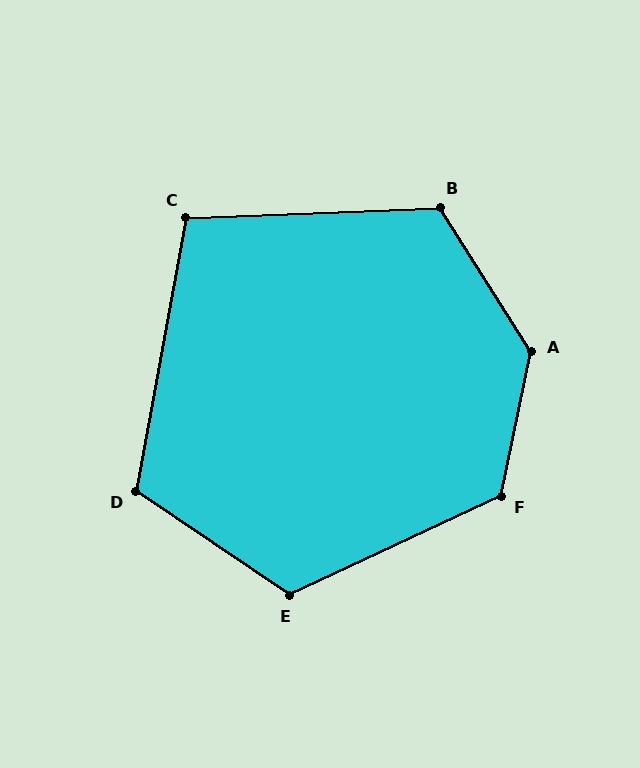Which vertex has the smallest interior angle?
C, at approximately 103 degrees.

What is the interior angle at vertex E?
Approximately 121 degrees (obtuse).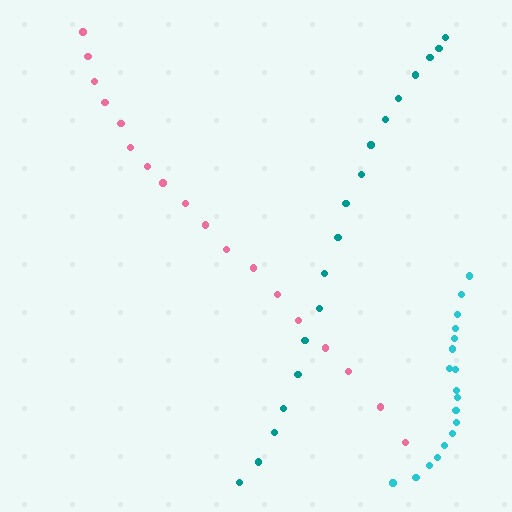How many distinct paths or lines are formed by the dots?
There are 3 distinct paths.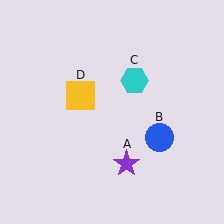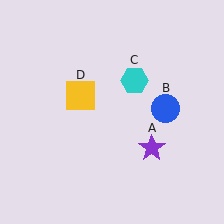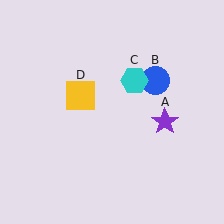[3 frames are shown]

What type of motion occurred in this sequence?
The purple star (object A), blue circle (object B) rotated counterclockwise around the center of the scene.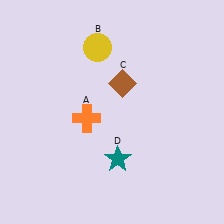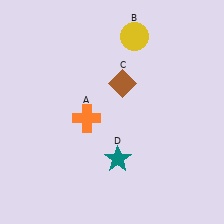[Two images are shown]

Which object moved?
The yellow circle (B) moved right.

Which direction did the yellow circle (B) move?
The yellow circle (B) moved right.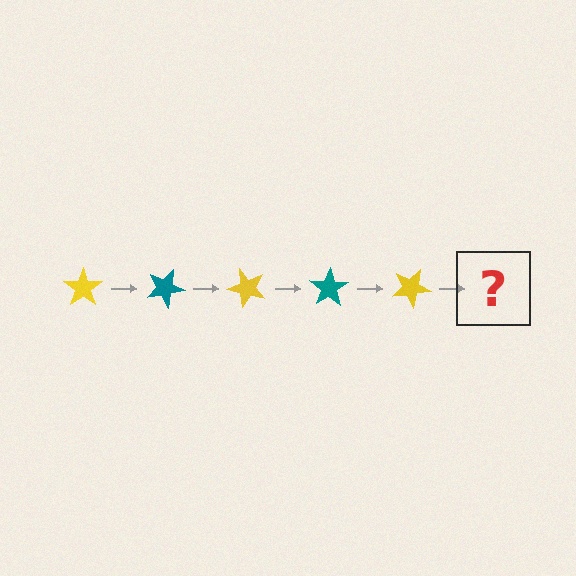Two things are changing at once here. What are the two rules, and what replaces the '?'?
The two rules are that it rotates 25 degrees each step and the color cycles through yellow and teal. The '?' should be a teal star, rotated 125 degrees from the start.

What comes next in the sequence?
The next element should be a teal star, rotated 125 degrees from the start.